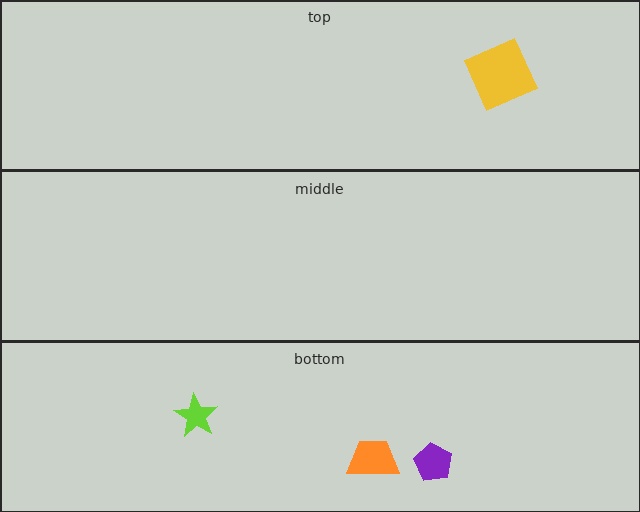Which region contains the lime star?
The bottom region.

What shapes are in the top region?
The yellow square.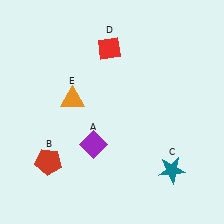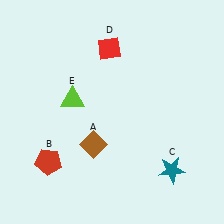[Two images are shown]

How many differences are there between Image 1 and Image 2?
There are 2 differences between the two images.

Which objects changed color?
A changed from purple to brown. E changed from orange to lime.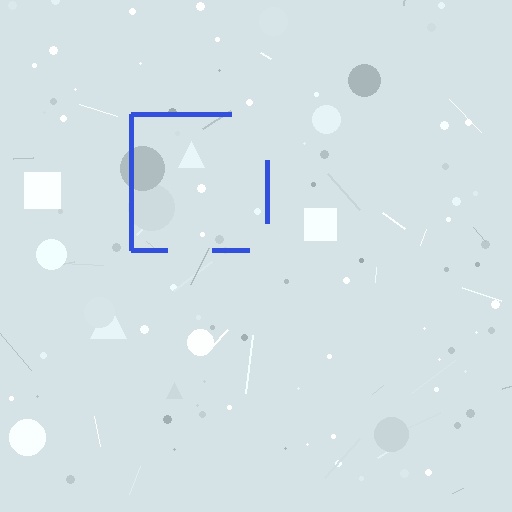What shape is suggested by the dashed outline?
The dashed outline suggests a square.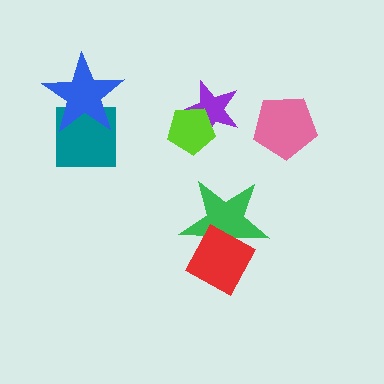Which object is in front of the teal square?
The blue star is in front of the teal square.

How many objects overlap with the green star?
1 object overlaps with the green star.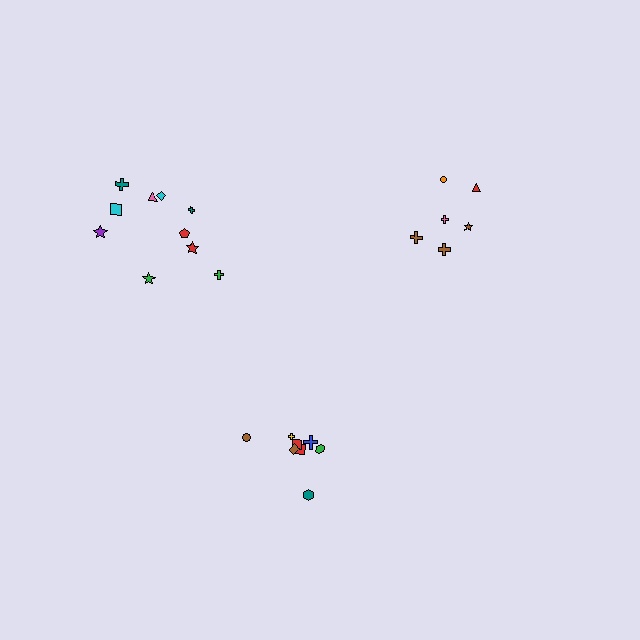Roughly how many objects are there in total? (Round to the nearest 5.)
Roughly 25 objects in total.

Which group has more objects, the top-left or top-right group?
The top-left group.